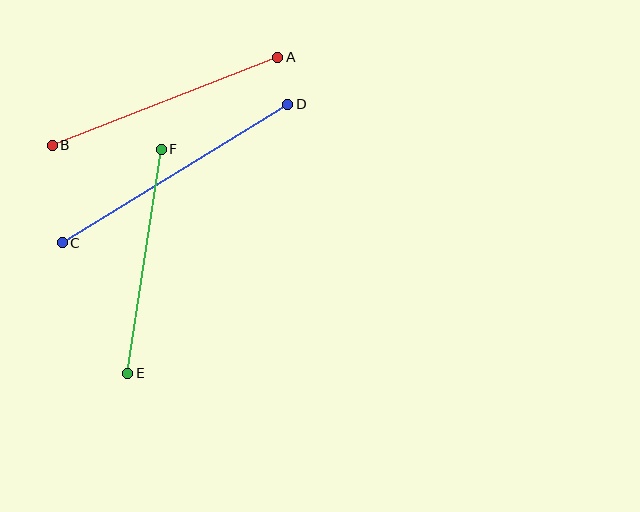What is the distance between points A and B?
The distance is approximately 242 pixels.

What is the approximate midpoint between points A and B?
The midpoint is at approximately (165, 101) pixels.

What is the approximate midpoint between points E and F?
The midpoint is at approximately (145, 261) pixels.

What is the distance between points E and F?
The distance is approximately 227 pixels.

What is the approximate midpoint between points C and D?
The midpoint is at approximately (175, 174) pixels.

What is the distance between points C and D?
The distance is approximately 265 pixels.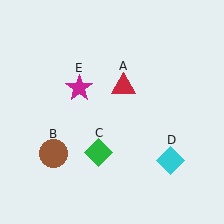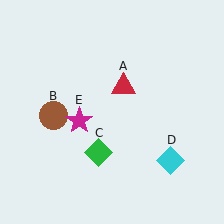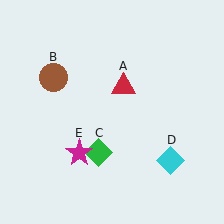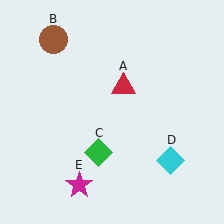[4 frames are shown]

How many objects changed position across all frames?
2 objects changed position: brown circle (object B), magenta star (object E).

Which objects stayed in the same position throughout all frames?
Red triangle (object A) and green diamond (object C) and cyan diamond (object D) remained stationary.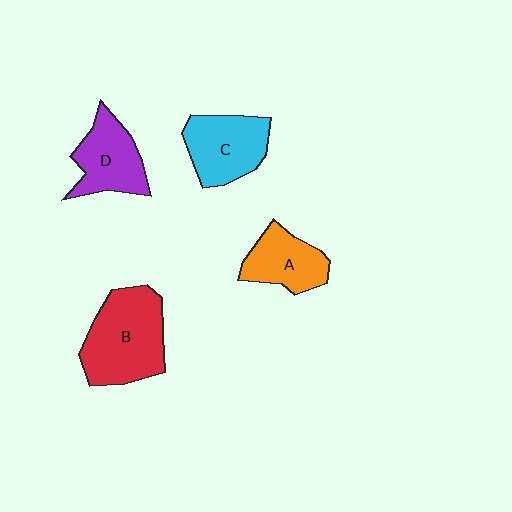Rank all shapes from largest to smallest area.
From largest to smallest: B (red), C (cyan), D (purple), A (orange).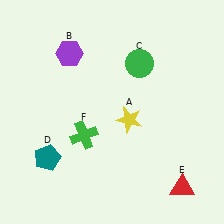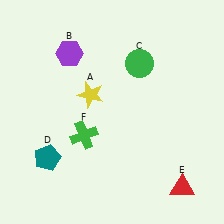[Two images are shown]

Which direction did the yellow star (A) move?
The yellow star (A) moved left.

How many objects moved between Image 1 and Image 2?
1 object moved between the two images.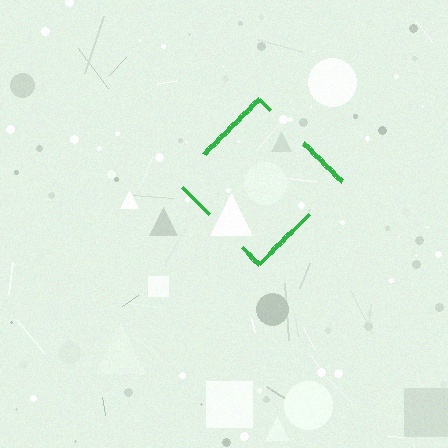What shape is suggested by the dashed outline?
The dashed outline suggests a diamond.